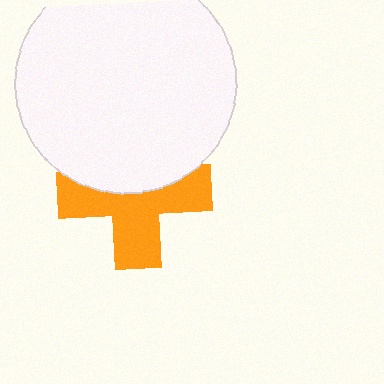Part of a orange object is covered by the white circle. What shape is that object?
It is a cross.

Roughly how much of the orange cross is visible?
About half of it is visible (roughly 59%).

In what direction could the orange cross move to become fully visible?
The orange cross could move down. That would shift it out from behind the white circle entirely.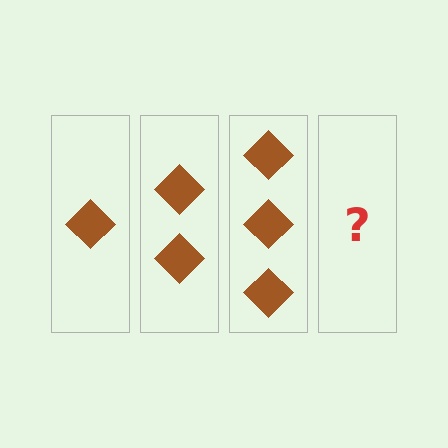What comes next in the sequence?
The next element should be 4 diamonds.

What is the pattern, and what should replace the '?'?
The pattern is that each step adds one more diamond. The '?' should be 4 diamonds.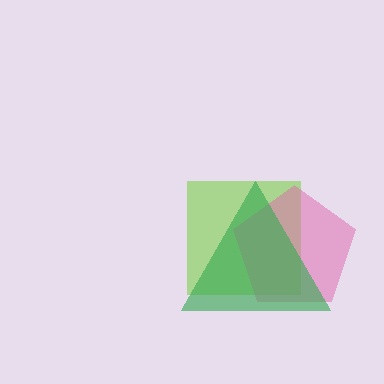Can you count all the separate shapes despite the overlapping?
Yes, there are 3 separate shapes.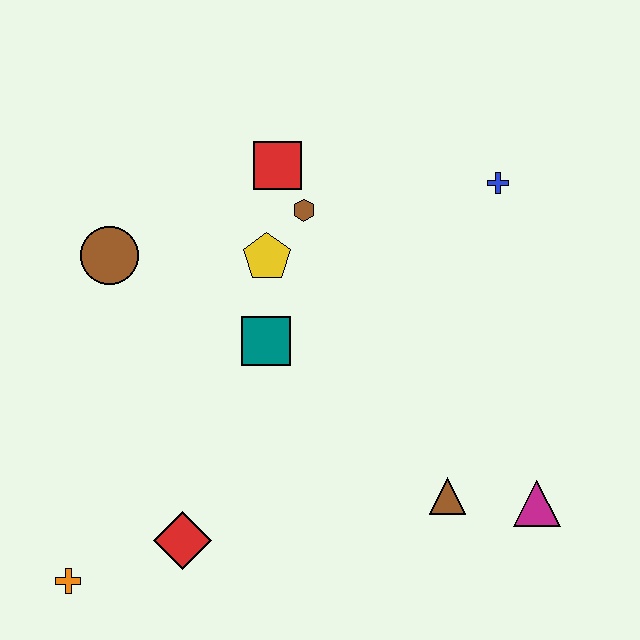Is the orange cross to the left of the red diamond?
Yes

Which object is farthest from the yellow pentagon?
The orange cross is farthest from the yellow pentagon.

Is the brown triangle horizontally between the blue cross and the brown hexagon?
Yes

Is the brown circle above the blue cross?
No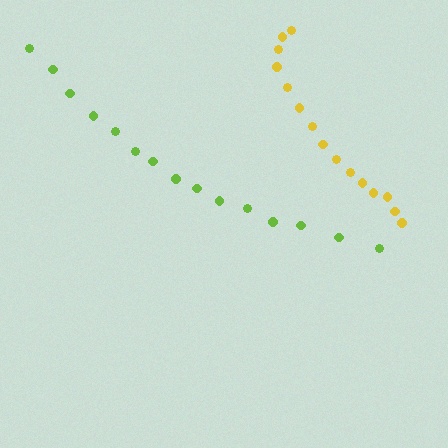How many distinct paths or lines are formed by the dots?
There are 2 distinct paths.